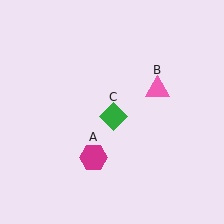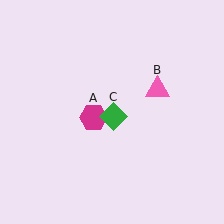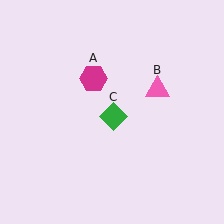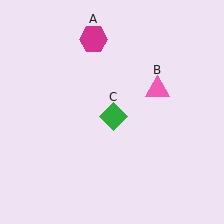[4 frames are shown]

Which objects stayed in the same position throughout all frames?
Pink triangle (object B) and green diamond (object C) remained stationary.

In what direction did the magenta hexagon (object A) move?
The magenta hexagon (object A) moved up.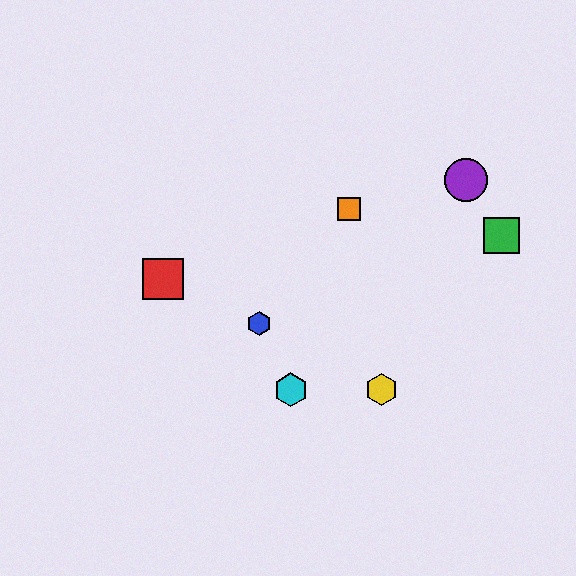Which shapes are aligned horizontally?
The yellow hexagon, the cyan hexagon are aligned horizontally.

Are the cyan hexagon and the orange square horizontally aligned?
No, the cyan hexagon is at y≈390 and the orange square is at y≈209.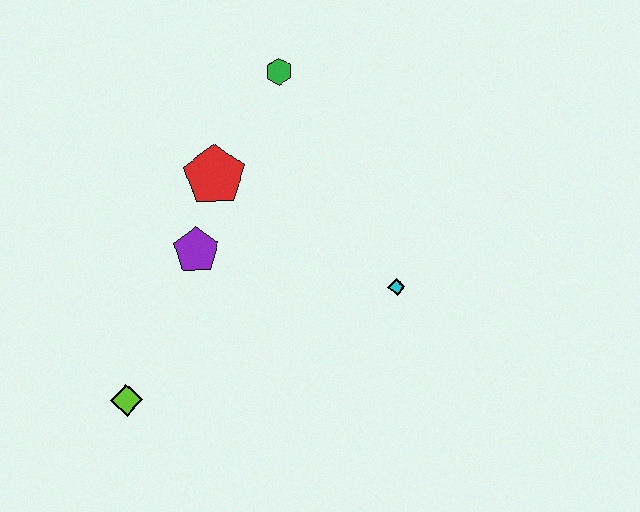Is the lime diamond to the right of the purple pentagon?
No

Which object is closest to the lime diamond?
The purple pentagon is closest to the lime diamond.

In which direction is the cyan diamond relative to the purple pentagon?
The cyan diamond is to the right of the purple pentagon.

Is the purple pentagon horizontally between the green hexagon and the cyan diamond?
No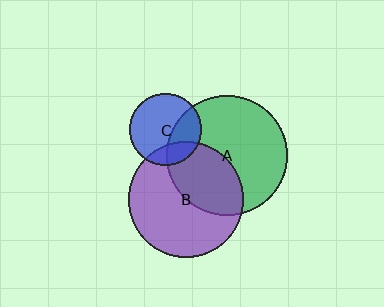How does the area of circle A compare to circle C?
Approximately 2.8 times.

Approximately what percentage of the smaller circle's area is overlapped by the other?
Approximately 35%.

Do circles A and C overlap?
Yes.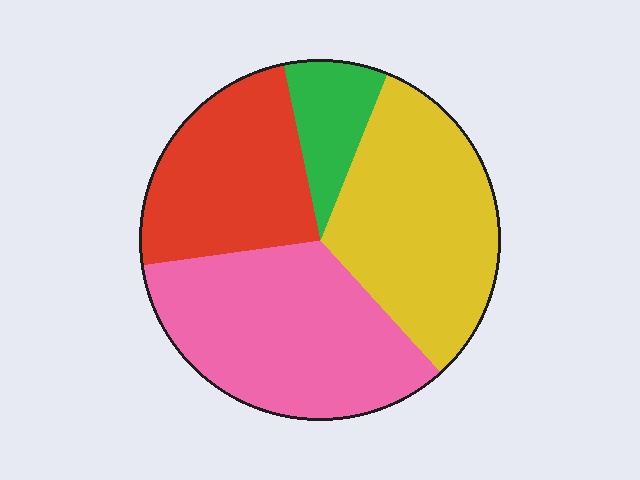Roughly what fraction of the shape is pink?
Pink covers 34% of the shape.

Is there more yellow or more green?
Yellow.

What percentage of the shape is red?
Red takes up about one quarter (1/4) of the shape.